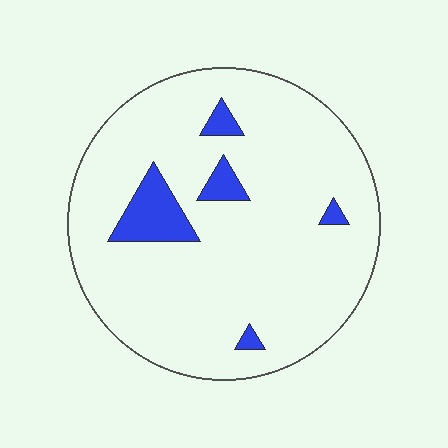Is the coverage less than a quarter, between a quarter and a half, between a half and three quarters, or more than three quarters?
Less than a quarter.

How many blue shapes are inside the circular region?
5.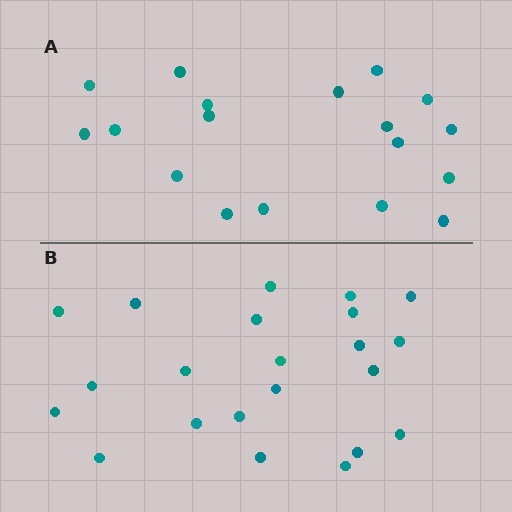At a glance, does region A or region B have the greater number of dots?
Region B (the bottom region) has more dots.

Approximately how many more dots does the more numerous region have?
Region B has about 4 more dots than region A.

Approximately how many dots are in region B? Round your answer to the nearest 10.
About 20 dots. (The exact count is 22, which rounds to 20.)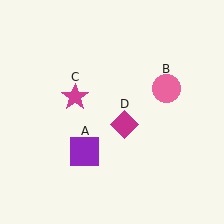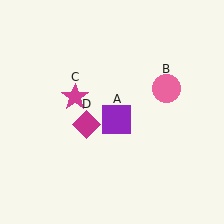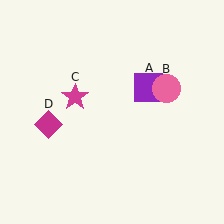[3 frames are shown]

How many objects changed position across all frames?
2 objects changed position: purple square (object A), magenta diamond (object D).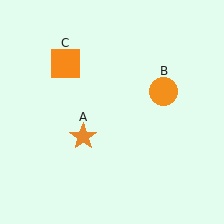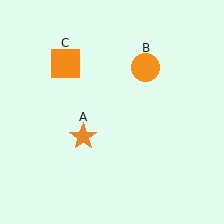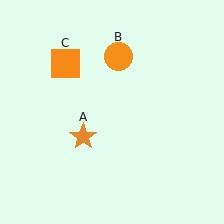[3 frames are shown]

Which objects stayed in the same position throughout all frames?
Orange star (object A) and orange square (object C) remained stationary.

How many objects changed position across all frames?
1 object changed position: orange circle (object B).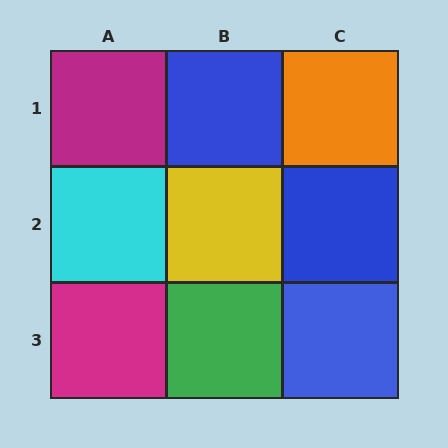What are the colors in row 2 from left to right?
Cyan, yellow, blue.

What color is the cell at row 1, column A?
Magenta.